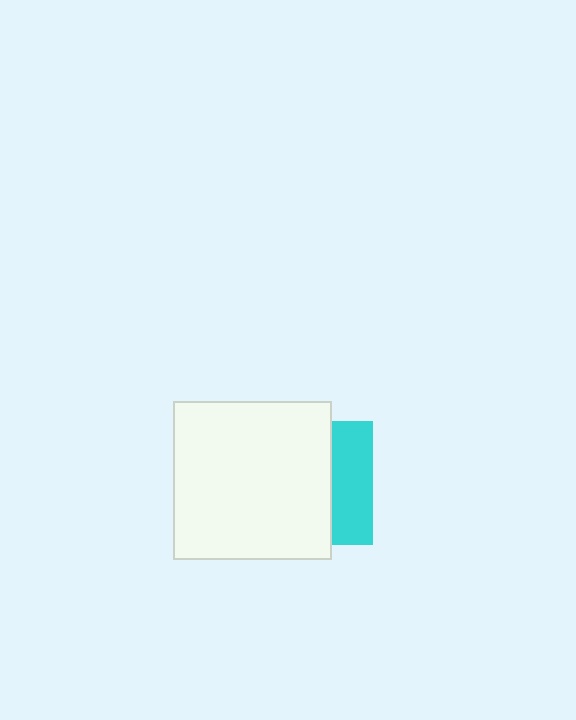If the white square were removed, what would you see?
You would see the complete cyan square.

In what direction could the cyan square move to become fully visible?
The cyan square could move right. That would shift it out from behind the white square entirely.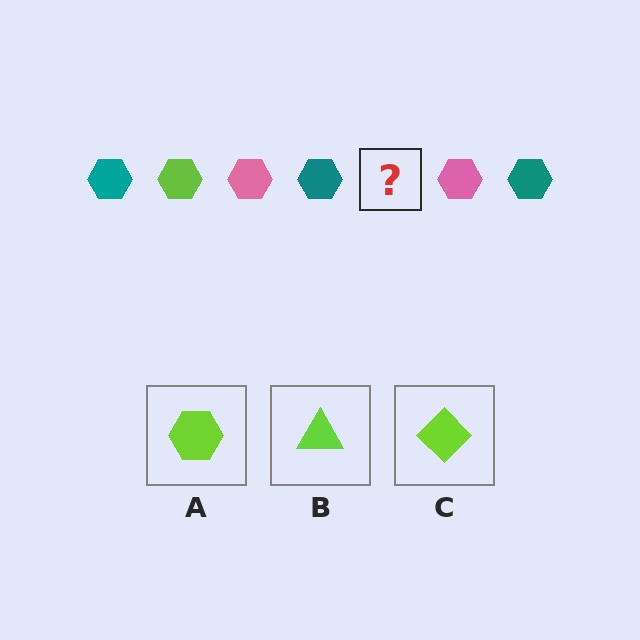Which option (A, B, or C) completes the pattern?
A.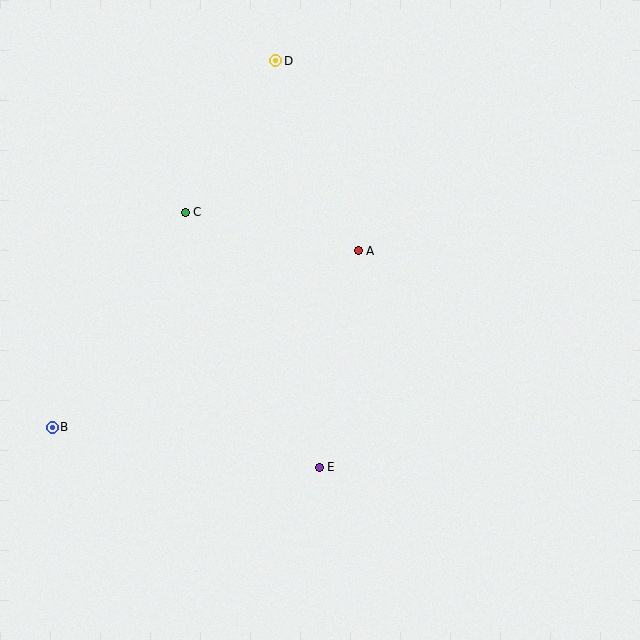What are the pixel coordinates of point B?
Point B is at (52, 427).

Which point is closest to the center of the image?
Point A at (358, 251) is closest to the center.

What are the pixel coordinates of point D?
Point D is at (276, 61).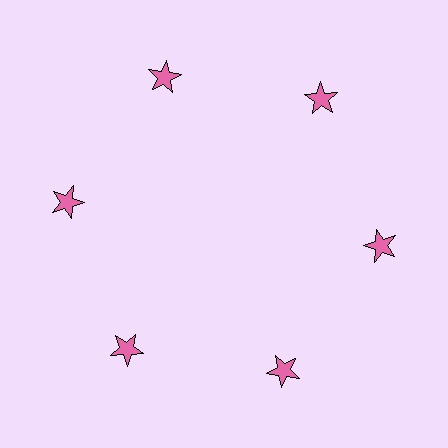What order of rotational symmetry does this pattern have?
This pattern has 6-fold rotational symmetry.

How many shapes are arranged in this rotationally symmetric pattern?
There are 6 shapes, arranged in 6 groups of 1.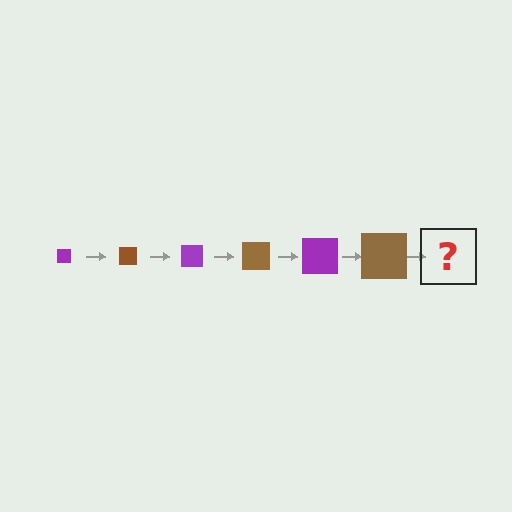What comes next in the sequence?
The next element should be a purple square, larger than the previous one.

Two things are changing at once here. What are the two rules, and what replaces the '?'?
The two rules are that the square grows larger each step and the color cycles through purple and brown. The '?' should be a purple square, larger than the previous one.